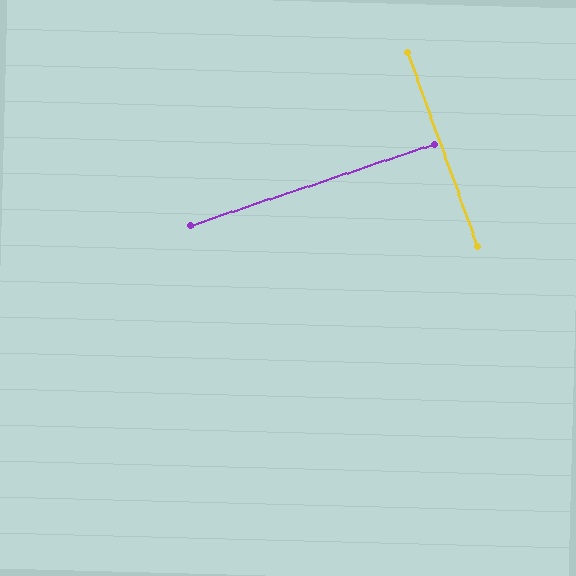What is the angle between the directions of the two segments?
Approximately 89 degrees.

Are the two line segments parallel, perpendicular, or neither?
Perpendicular — they meet at approximately 89°.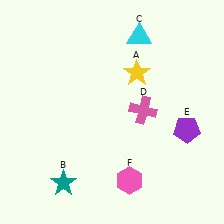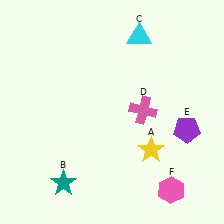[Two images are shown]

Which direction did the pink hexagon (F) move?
The pink hexagon (F) moved right.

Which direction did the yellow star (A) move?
The yellow star (A) moved down.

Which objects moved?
The objects that moved are: the yellow star (A), the pink hexagon (F).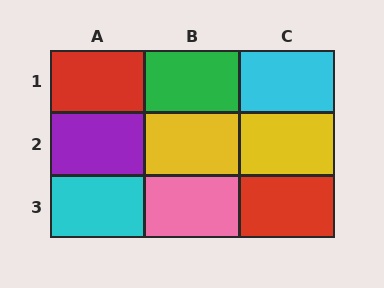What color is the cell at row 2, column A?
Purple.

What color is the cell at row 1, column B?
Green.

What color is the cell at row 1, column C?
Cyan.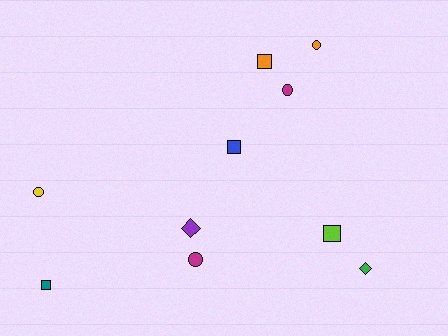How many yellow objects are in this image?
There is 1 yellow object.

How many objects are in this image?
There are 10 objects.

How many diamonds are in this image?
There are 2 diamonds.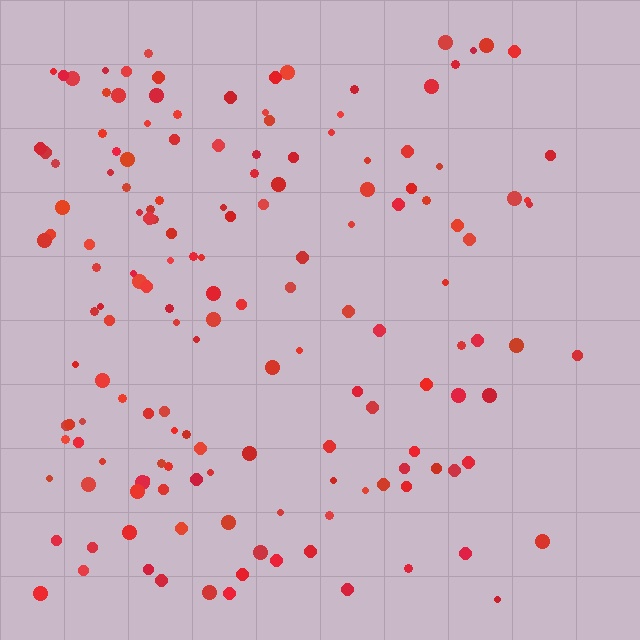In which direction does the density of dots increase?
From right to left, with the left side densest.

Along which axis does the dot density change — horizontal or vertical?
Horizontal.